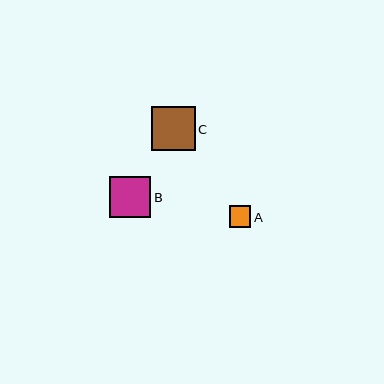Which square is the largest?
Square C is the largest with a size of approximately 44 pixels.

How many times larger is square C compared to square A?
Square C is approximately 2.0 times the size of square A.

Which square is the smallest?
Square A is the smallest with a size of approximately 22 pixels.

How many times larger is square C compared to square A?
Square C is approximately 2.0 times the size of square A.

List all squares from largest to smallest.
From largest to smallest: C, B, A.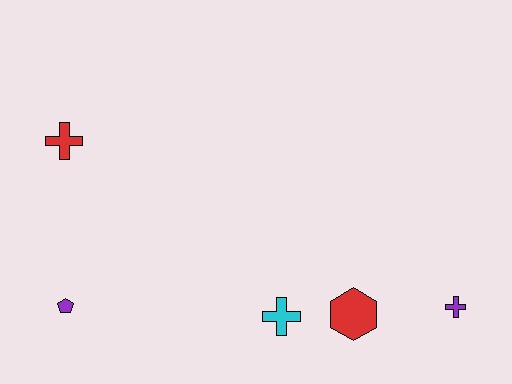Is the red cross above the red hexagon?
Yes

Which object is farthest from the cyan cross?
The red cross is farthest from the cyan cross.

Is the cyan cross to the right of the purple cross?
No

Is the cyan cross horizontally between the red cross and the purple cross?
Yes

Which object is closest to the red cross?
The purple pentagon is closest to the red cross.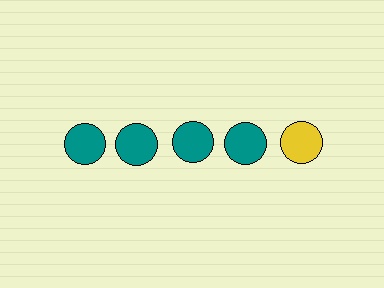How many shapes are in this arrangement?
There are 5 shapes arranged in a grid pattern.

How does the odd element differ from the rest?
It has a different color: yellow instead of teal.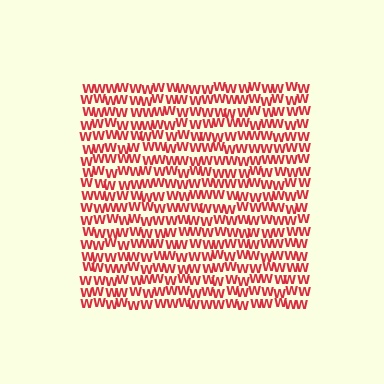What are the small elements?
The small elements are letter W's.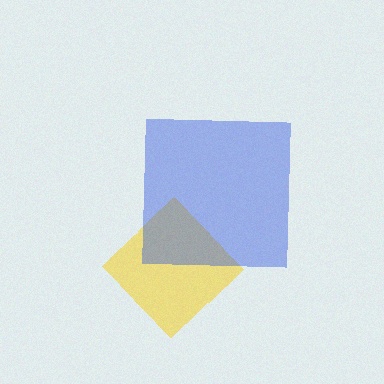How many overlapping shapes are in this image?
There are 2 overlapping shapes in the image.